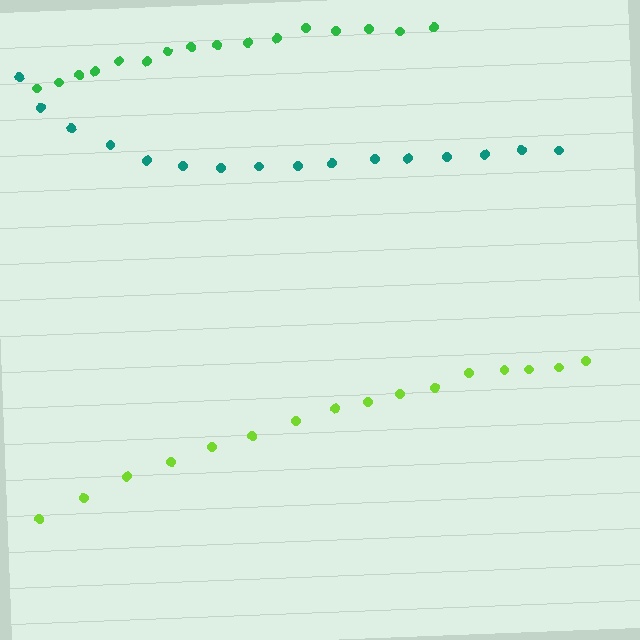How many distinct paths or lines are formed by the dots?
There are 3 distinct paths.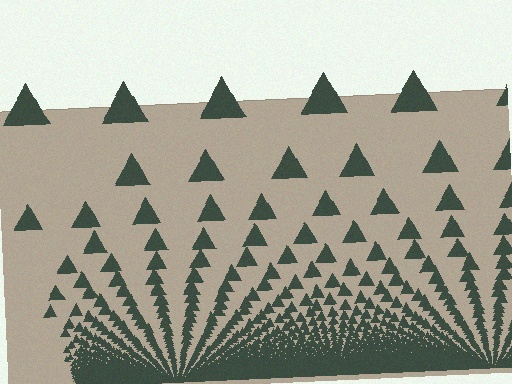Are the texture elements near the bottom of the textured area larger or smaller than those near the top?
Smaller. The gradient is inverted — elements near the bottom are smaller and denser.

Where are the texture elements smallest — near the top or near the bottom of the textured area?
Near the bottom.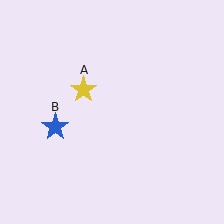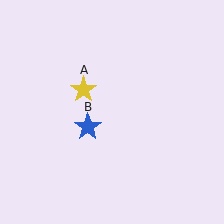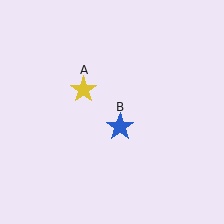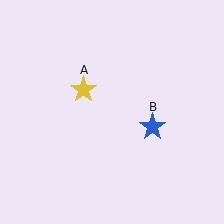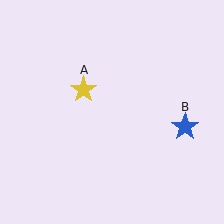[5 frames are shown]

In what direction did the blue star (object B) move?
The blue star (object B) moved right.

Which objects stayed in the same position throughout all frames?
Yellow star (object A) remained stationary.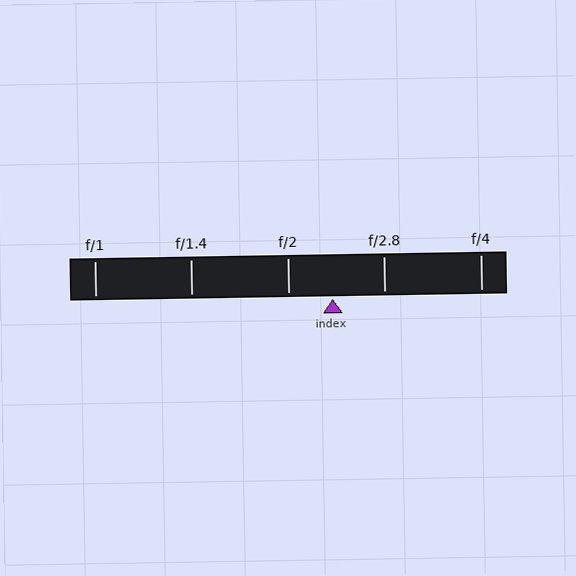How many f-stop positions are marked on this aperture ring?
There are 5 f-stop positions marked.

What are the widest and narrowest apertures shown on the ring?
The widest aperture shown is f/1 and the narrowest is f/4.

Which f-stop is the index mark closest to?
The index mark is closest to f/2.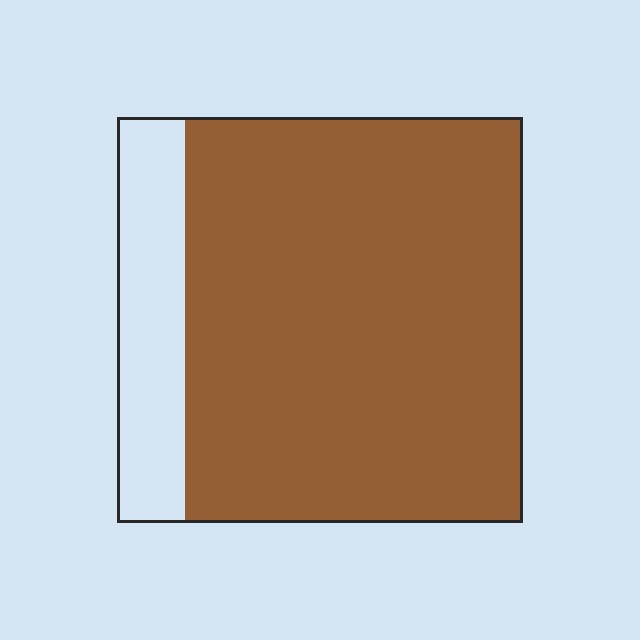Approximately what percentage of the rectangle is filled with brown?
Approximately 85%.